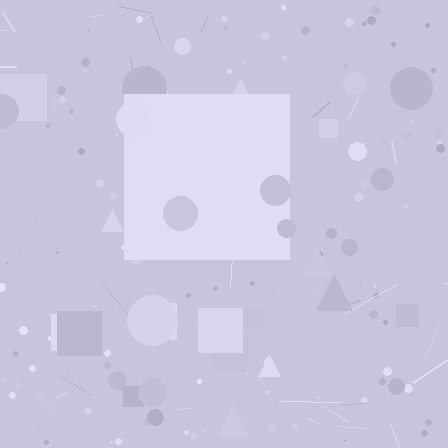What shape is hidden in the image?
A square is hidden in the image.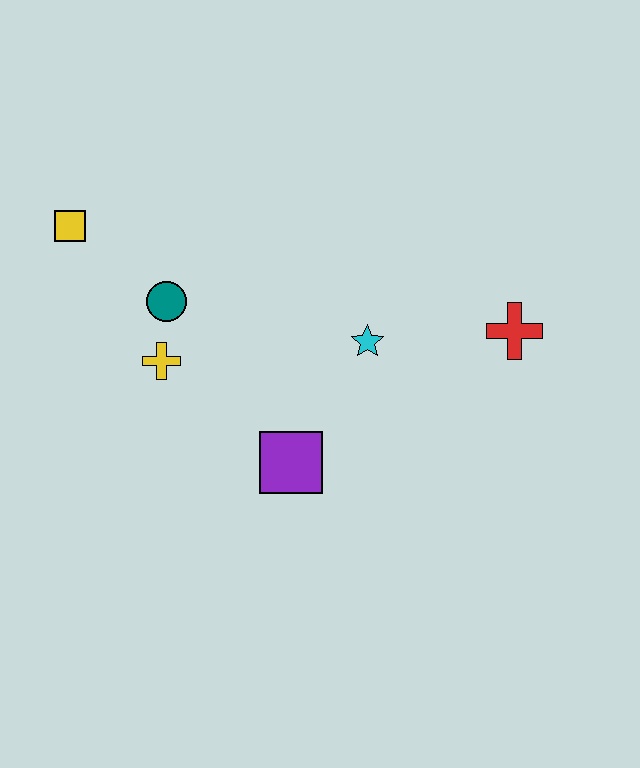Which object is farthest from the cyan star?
The yellow square is farthest from the cyan star.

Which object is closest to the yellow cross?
The teal circle is closest to the yellow cross.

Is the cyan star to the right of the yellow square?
Yes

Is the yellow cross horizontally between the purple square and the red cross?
No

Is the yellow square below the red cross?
No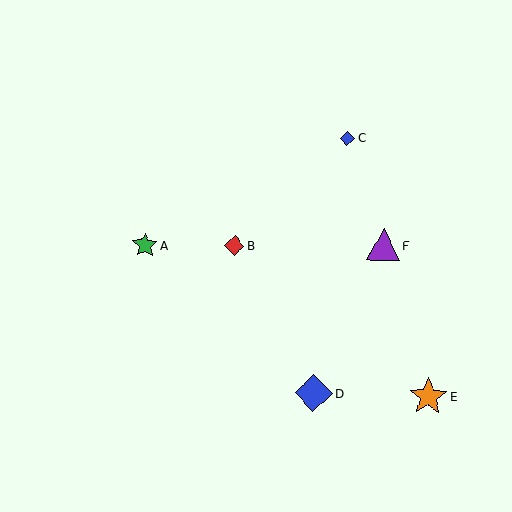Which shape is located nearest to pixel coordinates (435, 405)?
The orange star (labeled E) at (428, 397) is nearest to that location.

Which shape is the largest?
The orange star (labeled E) is the largest.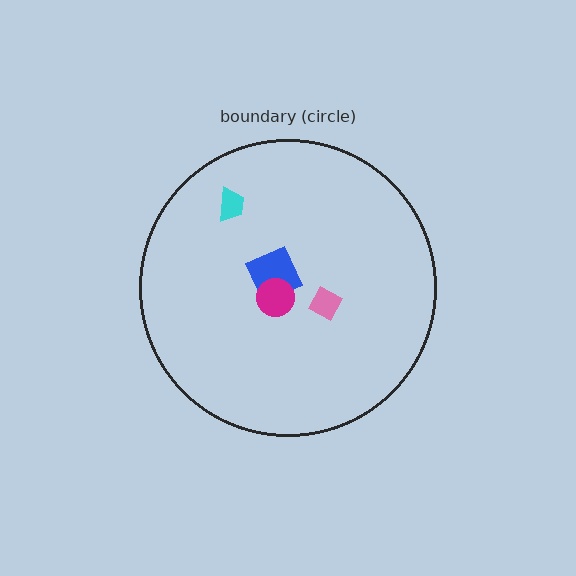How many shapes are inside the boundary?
4 inside, 0 outside.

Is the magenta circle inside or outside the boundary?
Inside.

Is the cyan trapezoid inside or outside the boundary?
Inside.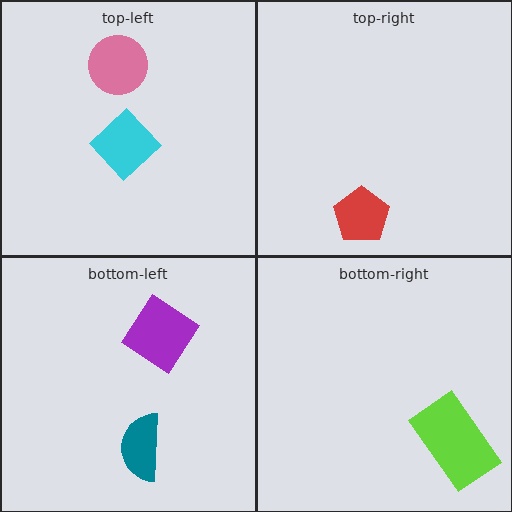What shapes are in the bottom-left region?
The teal semicircle, the purple diamond.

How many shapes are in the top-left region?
2.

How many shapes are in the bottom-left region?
2.